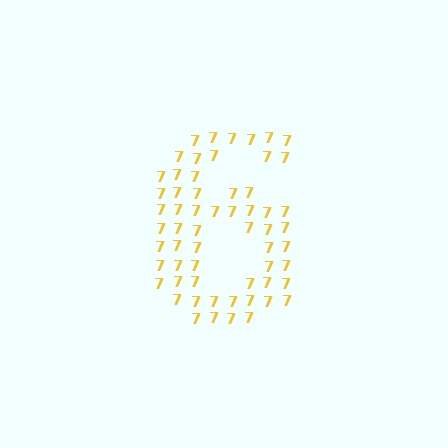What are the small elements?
The small elements are digit 7's.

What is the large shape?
The large shape is the digit 6.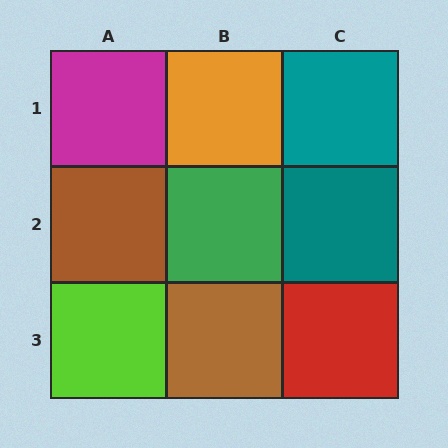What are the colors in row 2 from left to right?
Brown, green, teal.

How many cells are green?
1 cell is green.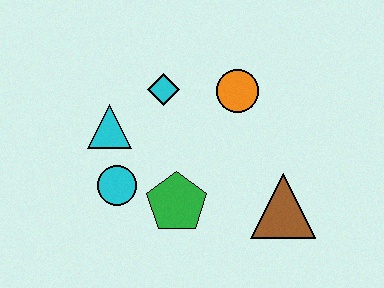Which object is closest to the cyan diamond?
The cyan triangle is closest to the cyan diamond.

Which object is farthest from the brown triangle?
The cyan triangle is farthest from the brown triangle.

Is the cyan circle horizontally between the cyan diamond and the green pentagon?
No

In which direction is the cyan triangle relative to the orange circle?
The cyan triangle is to the left of the orange circle.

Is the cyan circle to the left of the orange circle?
Yes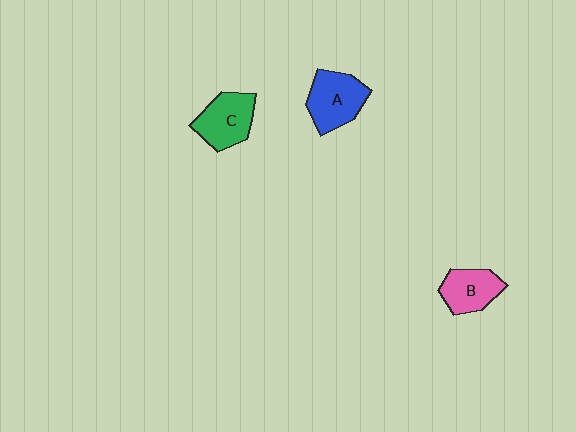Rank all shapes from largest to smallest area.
From largest to smallest: A (blue), C (green), B (pink).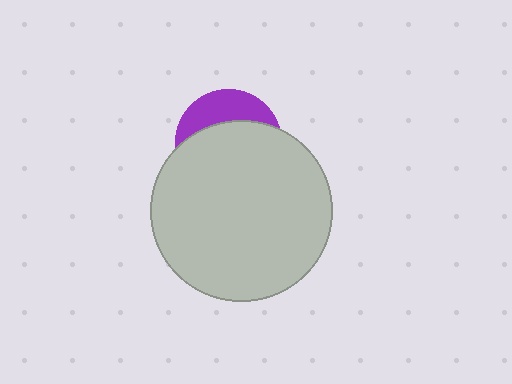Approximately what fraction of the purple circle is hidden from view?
Roughly 69% of the purple circle is hidden behind the light gray circle.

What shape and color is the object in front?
The object in front is a light gray circle.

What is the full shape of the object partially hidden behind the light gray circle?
The partially hidden object is a purple circle.